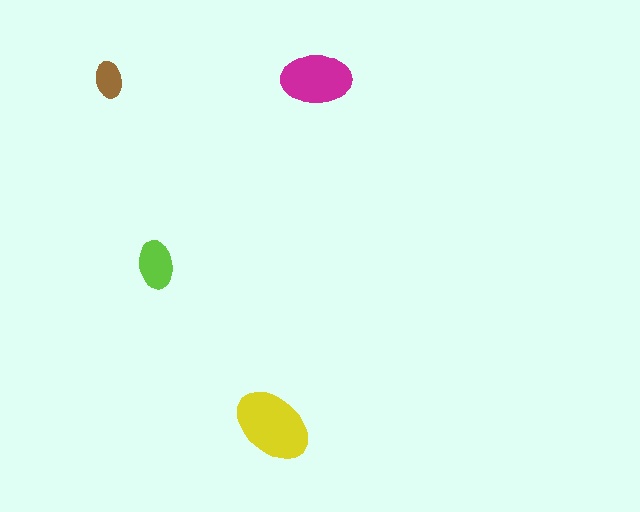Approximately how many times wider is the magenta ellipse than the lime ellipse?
About 1.5 times wider.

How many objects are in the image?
There are 4 objects in the image.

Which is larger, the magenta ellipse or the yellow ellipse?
The yellow one.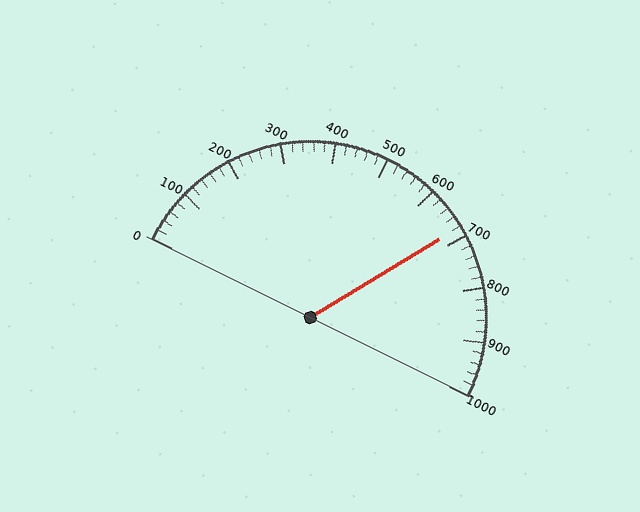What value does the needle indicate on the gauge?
The needle indicates approximately 680.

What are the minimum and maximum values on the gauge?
The gauge ranges from 0 to 1000.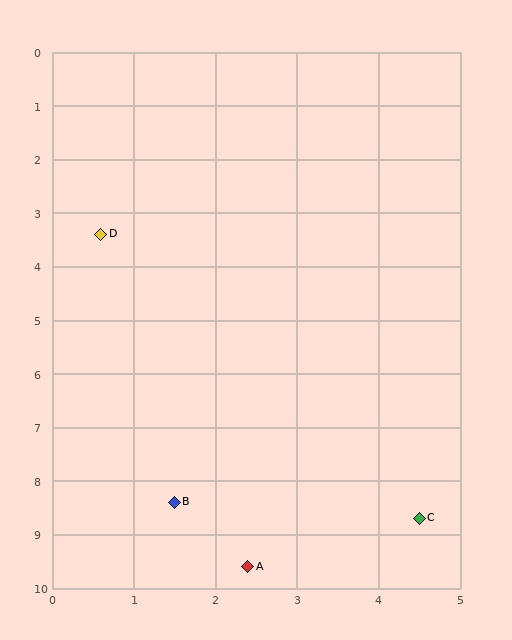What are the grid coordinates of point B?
Point B is at approximately (1.5, 8.4).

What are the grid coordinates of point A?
Point A is at approximately (2.4, 9.6).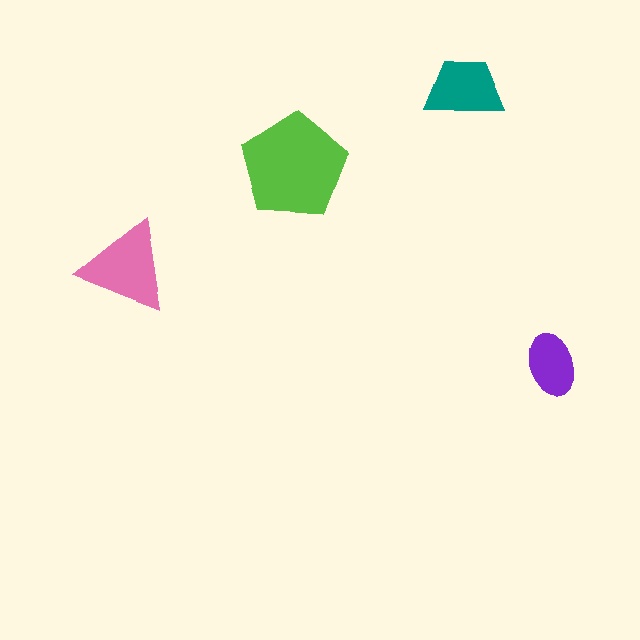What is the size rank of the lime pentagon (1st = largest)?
1st.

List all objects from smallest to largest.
The purple ellipse, the teal trapezoid, the pink triangle, the lime pentagon.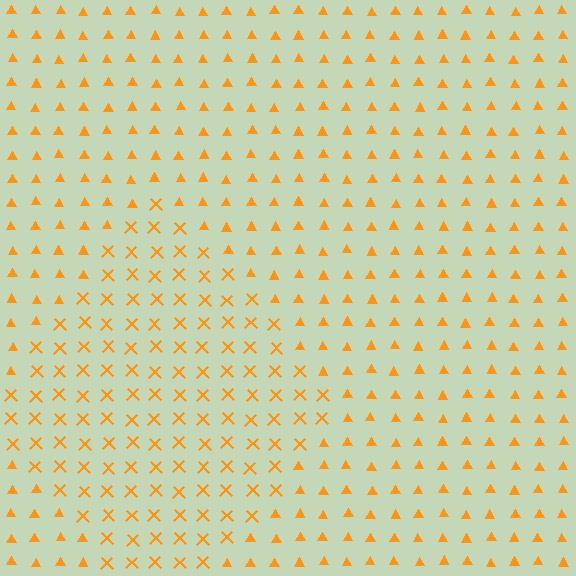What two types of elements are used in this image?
The image uses X marks inside the diamond region and triangles outside it.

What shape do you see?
I see a diamond.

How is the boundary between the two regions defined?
The boundary is defined by a change in element shape: X marks inside vs. triangles outside. All elements share the same color and spacing.